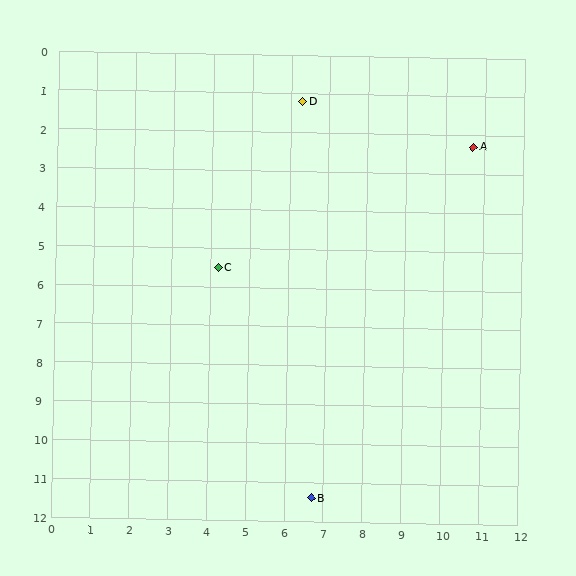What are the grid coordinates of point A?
Point A is at approximately (10.7, 2.3).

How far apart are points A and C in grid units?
Points A and C are about 7.2 grid units apart.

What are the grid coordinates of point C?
Point C is at approximately (4.2, 5.5).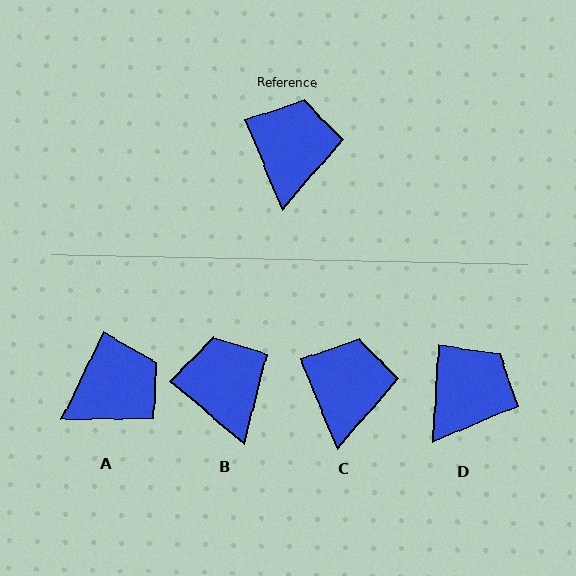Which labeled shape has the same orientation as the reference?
C.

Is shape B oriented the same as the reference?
No, it is off by about 27 degrees.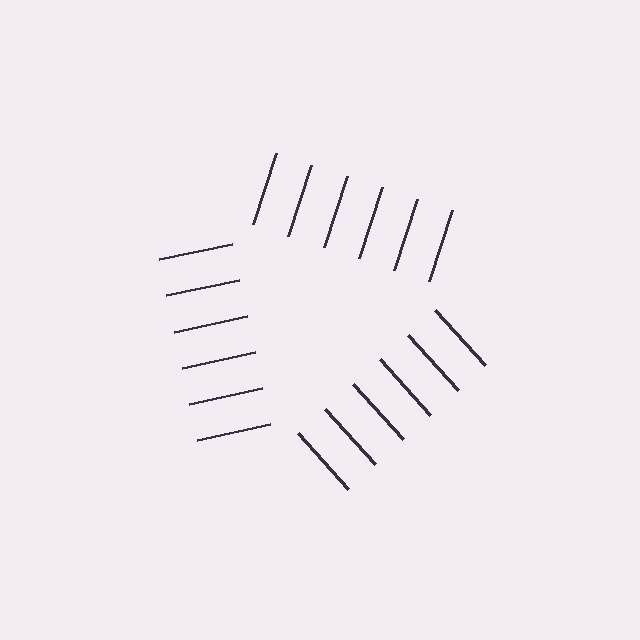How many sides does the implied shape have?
3 sides — the line-ends trace a triangle.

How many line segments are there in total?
18 — 6 along each of the 3 edges.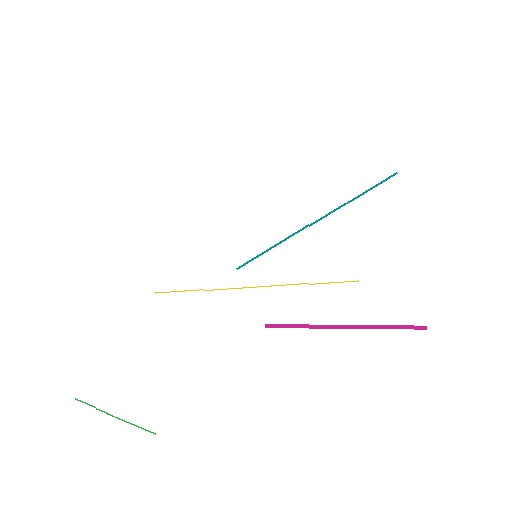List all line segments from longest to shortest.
From longest to shortest: yellow, teal, magenta, green.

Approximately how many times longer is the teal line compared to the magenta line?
The teal line is approximately 1.1 times the length of the magenta line.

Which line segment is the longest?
The yellow line is the longest at approximately 203 pixels.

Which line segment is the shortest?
The green line is the shortest at approximately 88 pixels.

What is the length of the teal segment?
The teal segment is approximately 186 pixels long.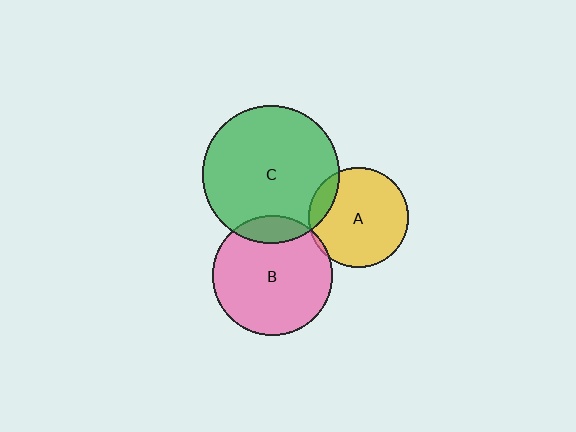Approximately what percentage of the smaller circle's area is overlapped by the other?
Approximately 5%.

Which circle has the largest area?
Circle C (green).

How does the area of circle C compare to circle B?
Approximately 1.3 times.